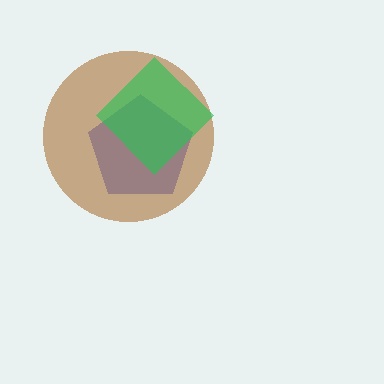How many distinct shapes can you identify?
There are 3 distinct shapes: a blue pentagon, a brown circle, a green diamond.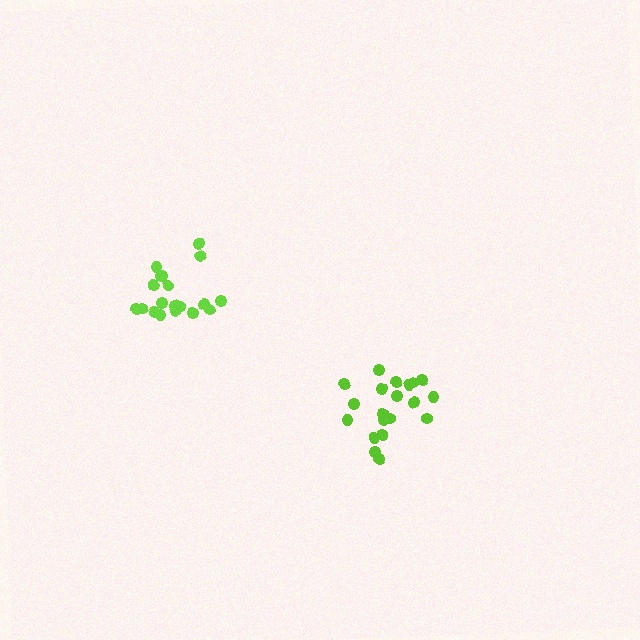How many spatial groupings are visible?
There are 2 spatial groupings.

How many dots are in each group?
Group 1: 20 dots, Group 2: 19 dots (39 total).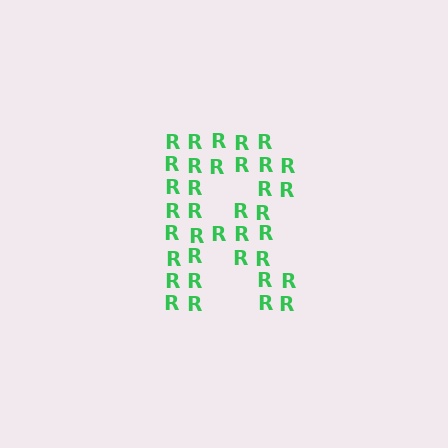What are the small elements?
The small elements are letter R's.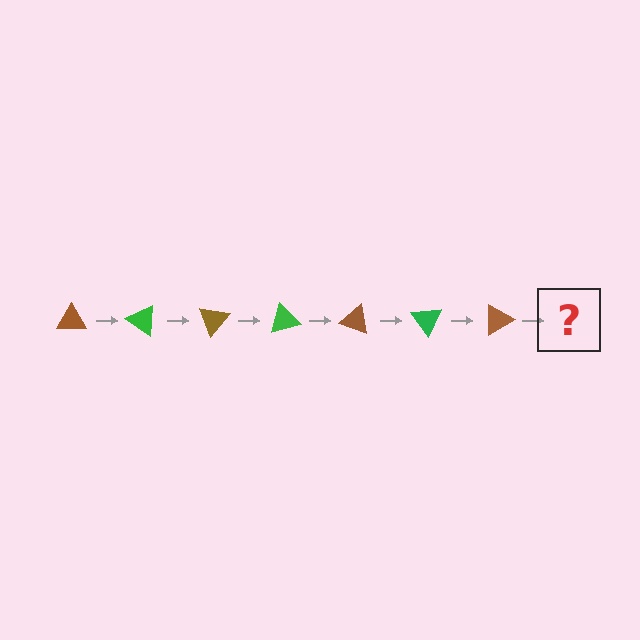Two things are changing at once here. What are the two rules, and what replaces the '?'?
The two rules are that it rotates 35 degrees each step and the color cycles through brown and green. The '?' should be a green triangle, rotated 245 degrees from the start.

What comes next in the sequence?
The next element should be a green triangle, rotated 245 degrees from the start.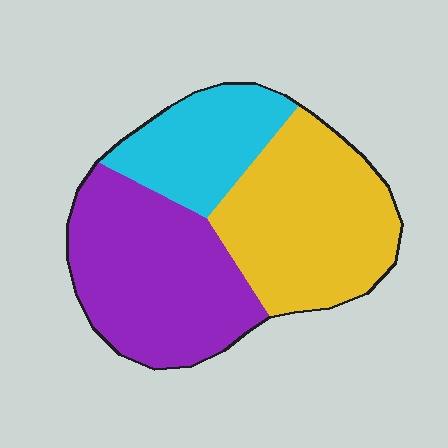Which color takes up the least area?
Cyan, at roughly 20%.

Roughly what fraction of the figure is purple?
Purple takes up about two fifths (2/5) of the figure.